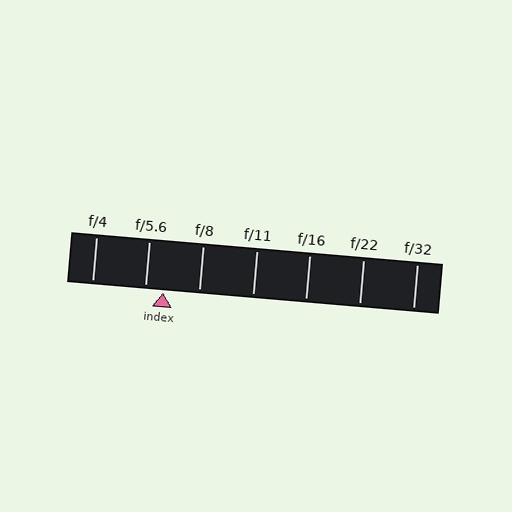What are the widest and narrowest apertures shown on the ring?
The widest aperture shown is f/4 and the narrowest is f/32.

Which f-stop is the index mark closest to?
The index mark is closest to f/5.6.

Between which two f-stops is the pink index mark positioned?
The index mark is between f/5.6 and f/8.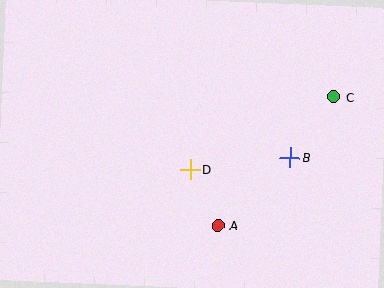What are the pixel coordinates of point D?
Point D is at (190, 169).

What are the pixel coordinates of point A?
Point A is at (218, 225).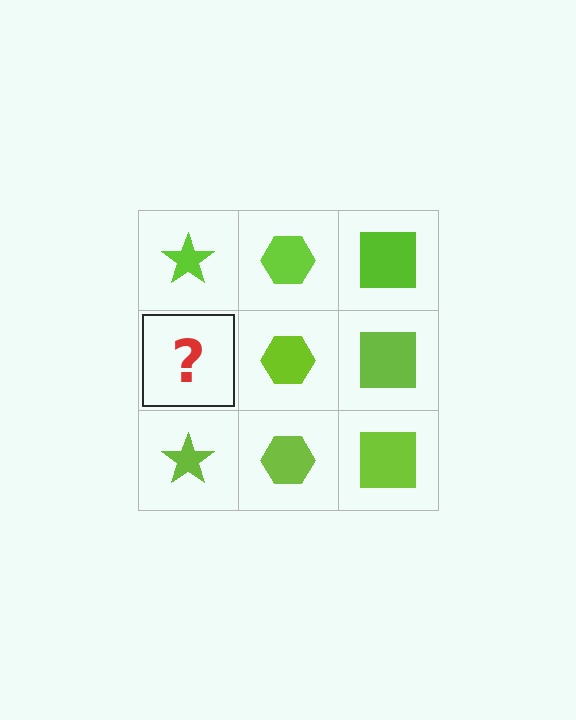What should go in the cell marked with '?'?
The missing cell should contain a lime star.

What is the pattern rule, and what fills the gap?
The rule is that each column has a consistent shape. The gap should be filled with a lime star.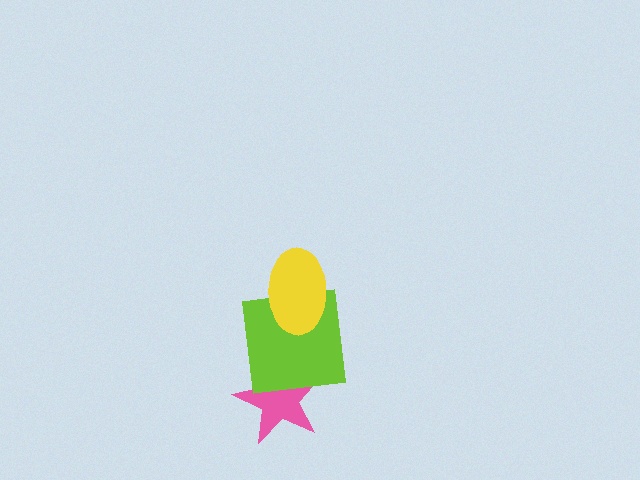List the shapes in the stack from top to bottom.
From top to bottom: the yellow ellipse, the lime square, the pink star.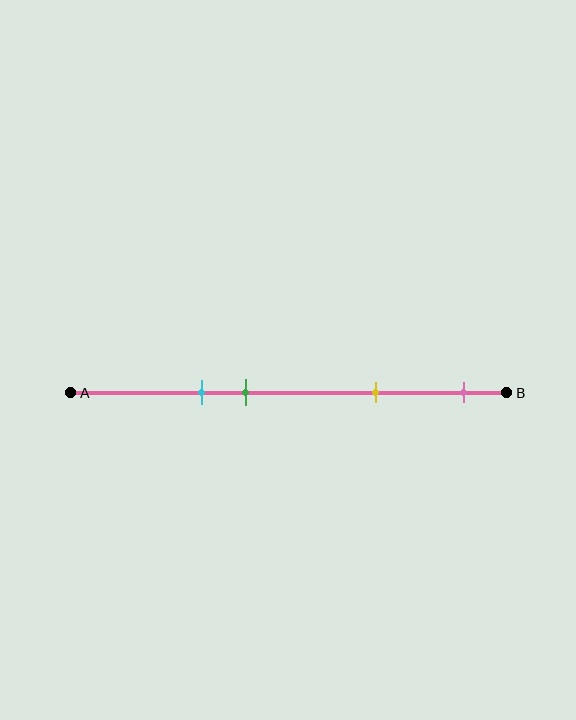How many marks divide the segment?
There are 4 marks dividing the segment.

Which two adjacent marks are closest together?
The cyan and green marks are the closest adjacent pair.